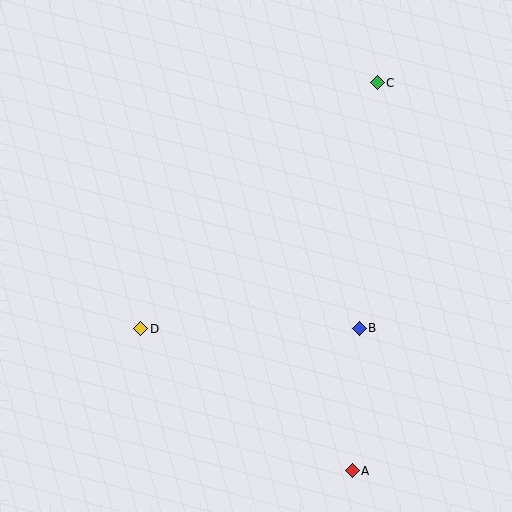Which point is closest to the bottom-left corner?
Point D is closest to the bottom-left corner.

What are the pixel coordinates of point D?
Point D is at (141, 329).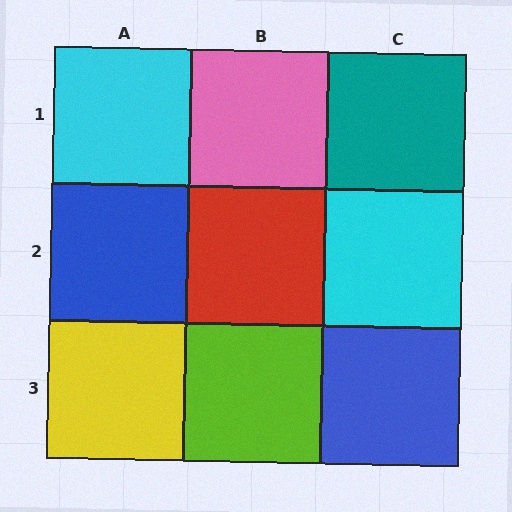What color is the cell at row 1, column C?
Teal.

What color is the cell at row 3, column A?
Yellow.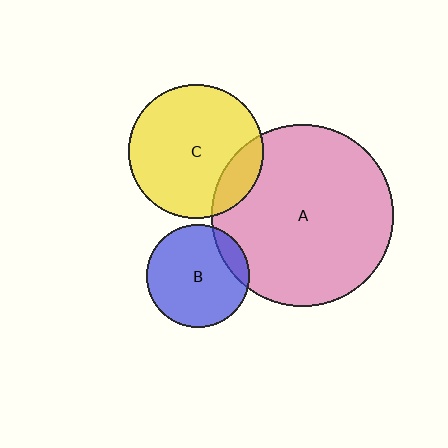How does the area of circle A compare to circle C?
Approximately 1.8 times.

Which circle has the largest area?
Circle A (pink).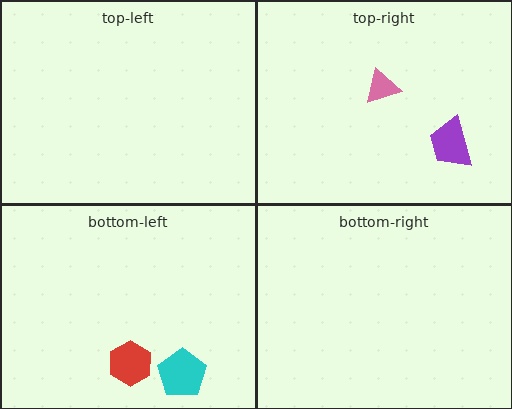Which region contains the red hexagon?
The bottom-left region.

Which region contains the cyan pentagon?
The bottom-left region.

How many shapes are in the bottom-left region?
2.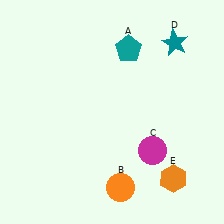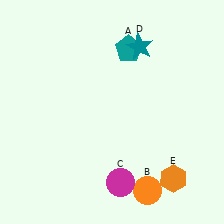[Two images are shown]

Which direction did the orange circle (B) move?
The orange circle (B) moved right.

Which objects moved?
The objects that moved are: the orange circle (B), the magenta circle (C), the teal star (D).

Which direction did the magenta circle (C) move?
The magenta circle (C) moved left.